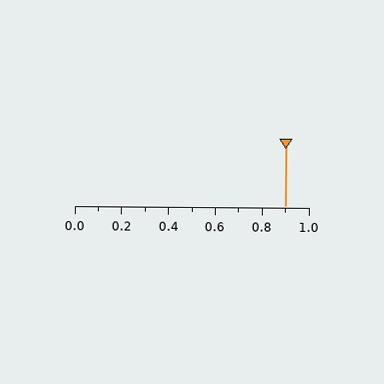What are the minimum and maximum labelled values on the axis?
The axis runs from 0.0 to 1.0.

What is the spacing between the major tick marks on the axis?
The major ticks are spaced 0.2 apart.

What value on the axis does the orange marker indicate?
The marker indicates approximately 0.9.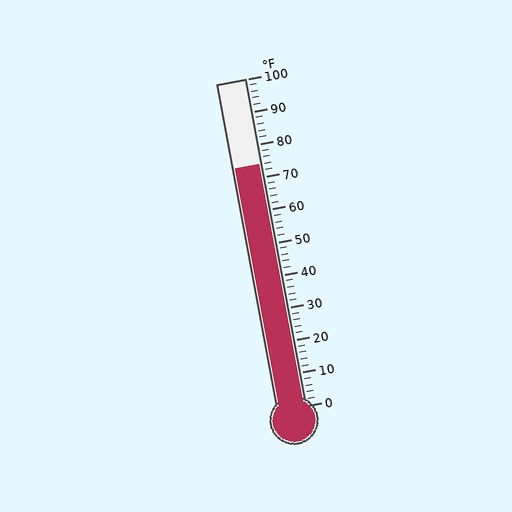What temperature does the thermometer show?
The thermometer shows approximately 74°F.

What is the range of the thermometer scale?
The thermometer scale ranges from 0°F to 100°F.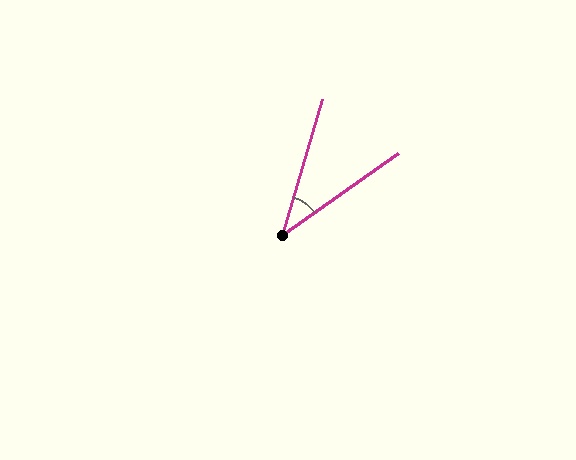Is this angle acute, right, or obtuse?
It is acute.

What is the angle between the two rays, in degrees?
Approximately 38 degrees.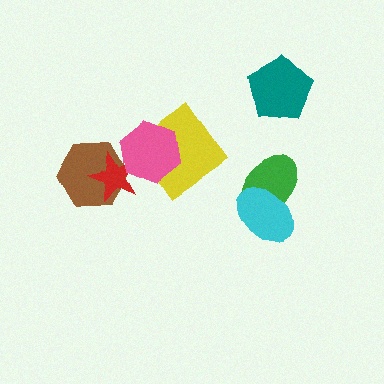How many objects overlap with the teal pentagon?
0 objects overlap with the teal pentagon.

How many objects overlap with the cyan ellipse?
1 object overlaps with the cyan ellipse.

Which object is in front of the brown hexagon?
The red star is in front of the brown hexagon.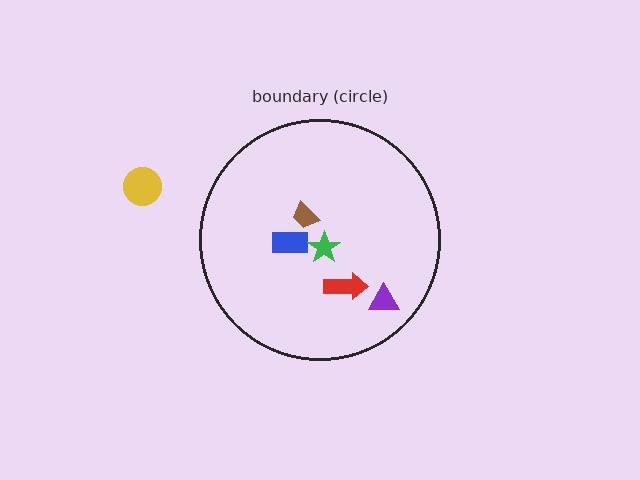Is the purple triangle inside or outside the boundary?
Inside.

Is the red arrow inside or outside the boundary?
Inside.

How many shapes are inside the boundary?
5 inside, 1 outside.